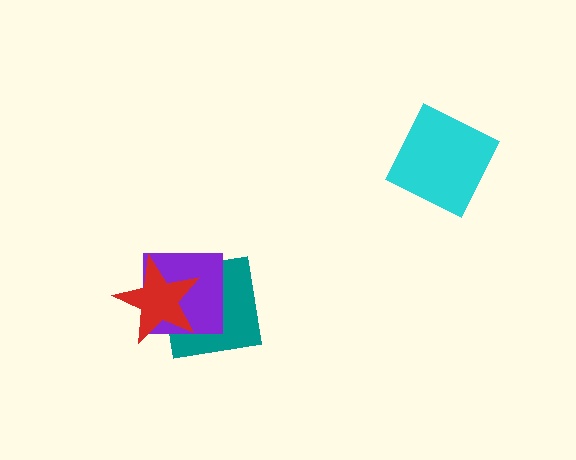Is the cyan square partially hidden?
No, no other shape covers it.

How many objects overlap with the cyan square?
0 objects overlap with the cyan square.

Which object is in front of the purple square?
The red star is in front of the purple square.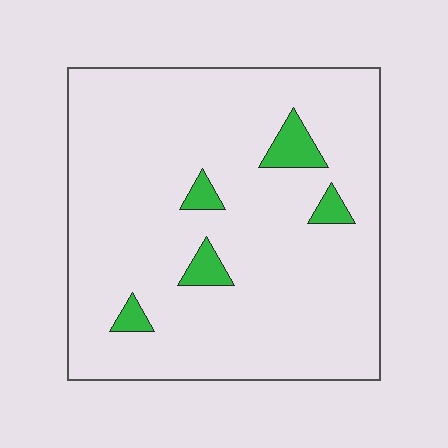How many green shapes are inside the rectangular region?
5.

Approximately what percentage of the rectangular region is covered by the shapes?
Approximately 5%.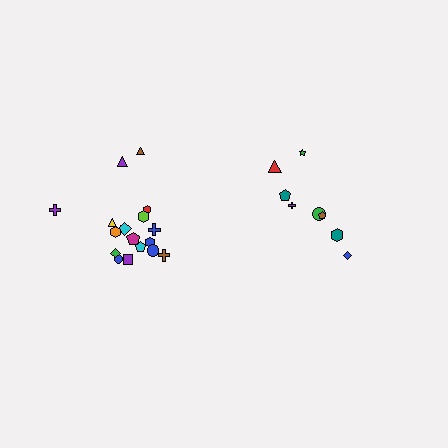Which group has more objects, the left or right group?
The left group.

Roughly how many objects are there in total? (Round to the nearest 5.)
Roughly 25 objects in total.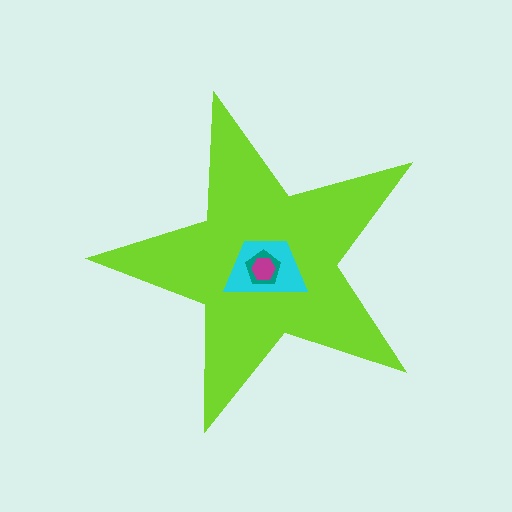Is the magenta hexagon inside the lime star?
Yes.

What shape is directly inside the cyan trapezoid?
The teal pentagon.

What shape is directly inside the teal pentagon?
The magenta hexagon.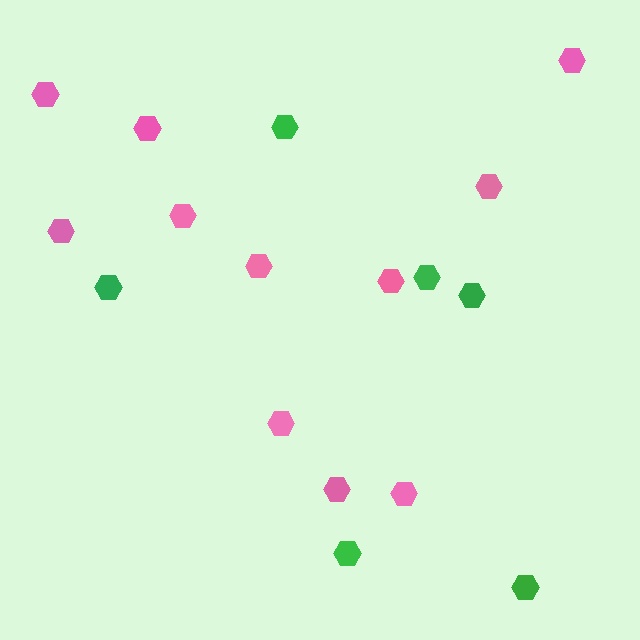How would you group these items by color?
There are 2 groups: one group of pink hexagons (11) and one group of green hexagons (6).